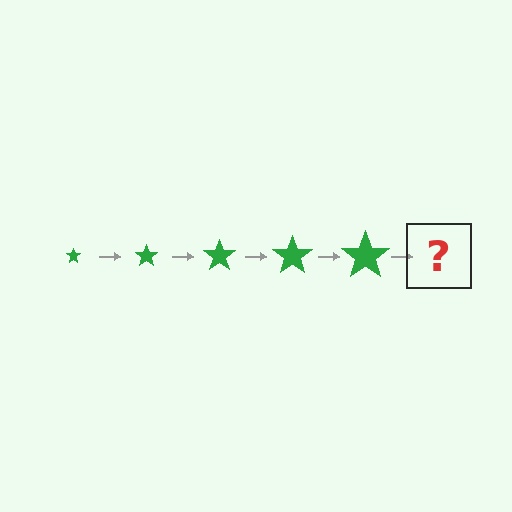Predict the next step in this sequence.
The next step is a green star, larger than the previous one.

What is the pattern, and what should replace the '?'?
The pattern is that the star gets progressively larger each step. The '?' should be a green star, larger than the previous one.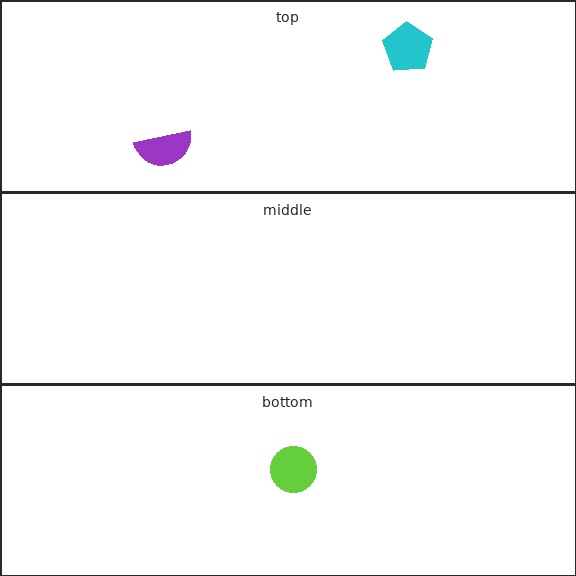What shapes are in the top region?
The cyan pentagon, the purple semicircle.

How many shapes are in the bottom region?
1.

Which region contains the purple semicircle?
The top region.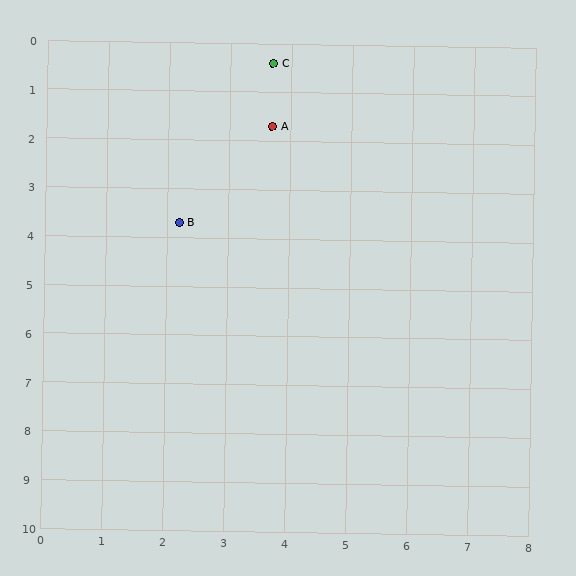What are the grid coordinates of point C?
Point C is at approximately (3.7, 0.4).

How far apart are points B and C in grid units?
Points B and C are about 3.6 grid units apart.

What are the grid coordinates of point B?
Point B is at approximately (2.2, 3.7).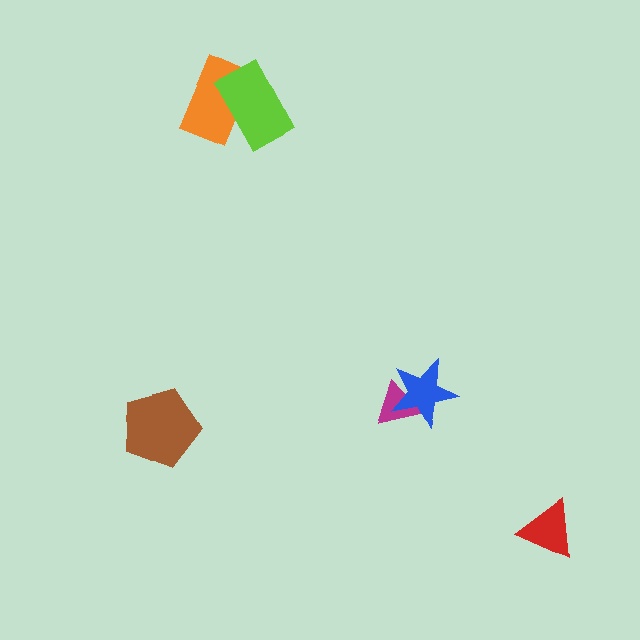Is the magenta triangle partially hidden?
Yes, it is partially covered by another shape.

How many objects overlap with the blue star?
1 object overlaps with the blue star.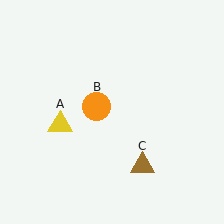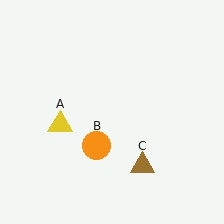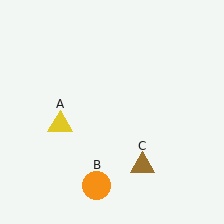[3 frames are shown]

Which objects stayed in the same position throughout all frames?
Yellow triangle (object A) and brown triangle (object C) remained stationary.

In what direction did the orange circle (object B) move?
The orange circle (object B) moved down.